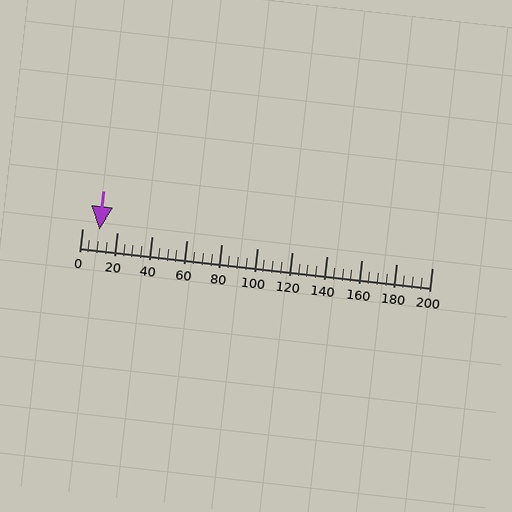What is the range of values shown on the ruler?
The ruler shows values from 0 to 200.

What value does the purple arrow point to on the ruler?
The purple arrow points to approximately 10.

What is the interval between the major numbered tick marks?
The major tick marks are spaced 20 units apart.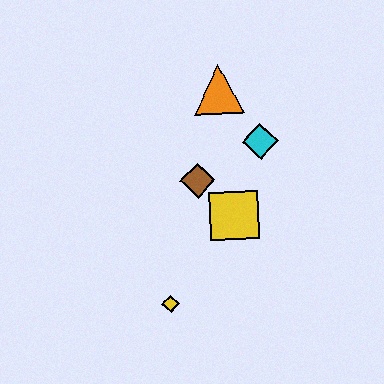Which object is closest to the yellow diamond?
The yellow square is closest to the yellow diamond.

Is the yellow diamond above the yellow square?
No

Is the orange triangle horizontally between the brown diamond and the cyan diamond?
Yes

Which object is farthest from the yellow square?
The orange triangle is farthest from the yellow square.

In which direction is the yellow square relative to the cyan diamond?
The yellow square is below the cyan diamond.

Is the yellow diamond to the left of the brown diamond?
Yes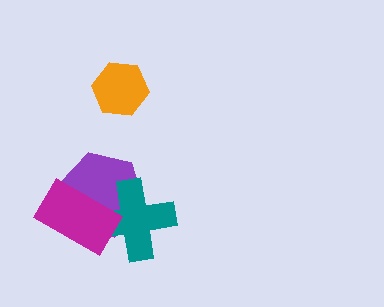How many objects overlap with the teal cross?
2 objects overlap with the teal cross.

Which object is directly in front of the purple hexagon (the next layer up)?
The teal cross is directly in front of the purple hexagon.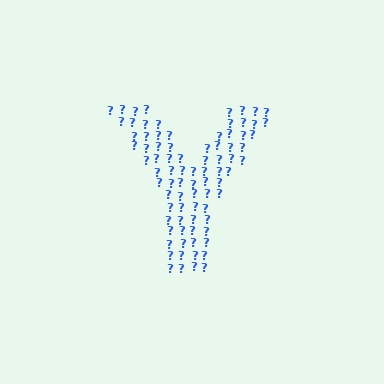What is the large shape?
The large shape is the letter Y.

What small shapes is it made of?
It is made of small question marks.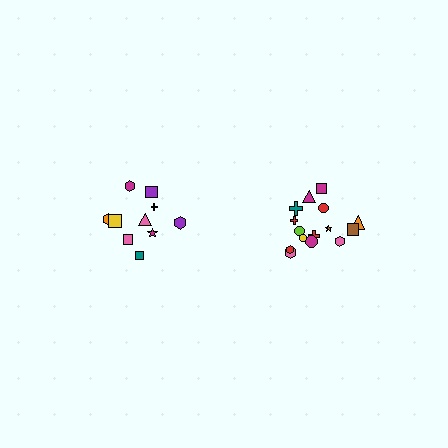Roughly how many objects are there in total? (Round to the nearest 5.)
Roughly 25 objects in total.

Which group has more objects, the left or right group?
The right group.